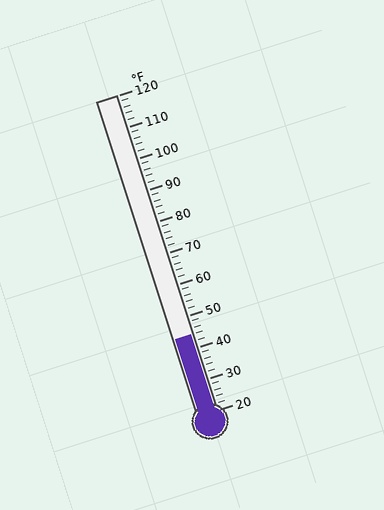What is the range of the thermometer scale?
The thermometer scale ranges from 20°F to 120°F.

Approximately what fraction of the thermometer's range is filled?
The thermometer is filled to approximately 25% of its range.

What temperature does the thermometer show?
The thermometer shows approximately 44°F.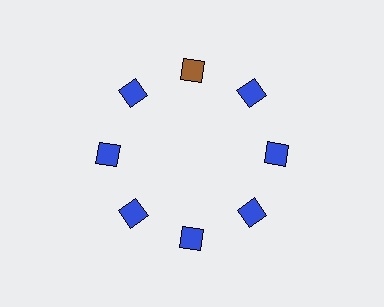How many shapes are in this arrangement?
There are 8 shapes arranged in a ring pattern.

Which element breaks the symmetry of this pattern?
The brown square at roughly the 12 o'clock position breaks the symmetry. All other shapes are blue squares.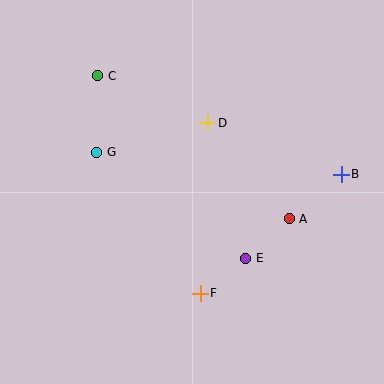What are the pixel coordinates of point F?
Point F is at (200, 293).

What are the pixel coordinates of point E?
Point E is at (246, 258).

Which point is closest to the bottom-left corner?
Point F is closest to the bottom-left corner.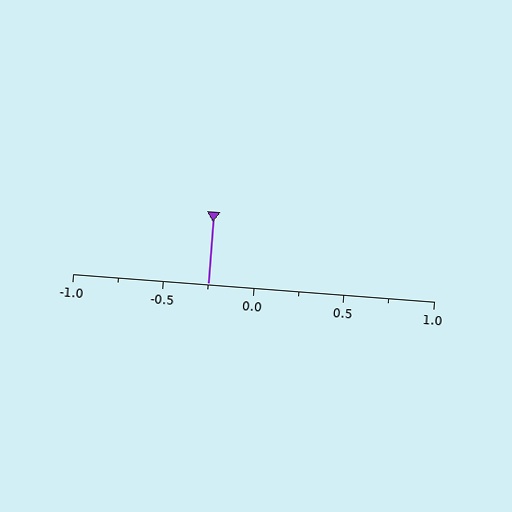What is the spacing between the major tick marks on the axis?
The major ticks are spaced 0.5 apart.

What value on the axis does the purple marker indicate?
The marker indicates approximately -0.25.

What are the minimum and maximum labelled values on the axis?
The axis runs from -1.0 to 1.0.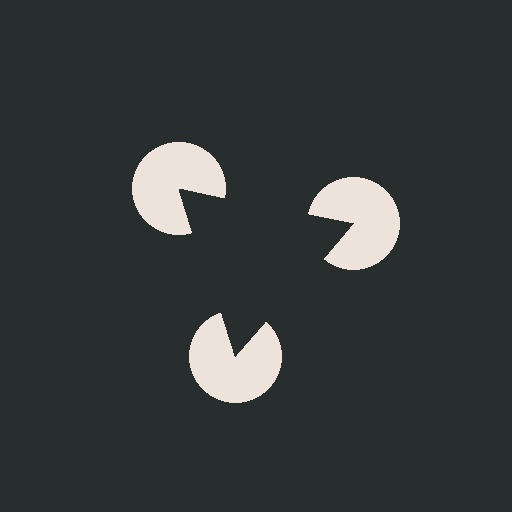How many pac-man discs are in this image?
There are 3 — one at each vertex of the illusory triangle.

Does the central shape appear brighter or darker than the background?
It typically appears slightly darker than the background, even though no actual brightness change is drawn.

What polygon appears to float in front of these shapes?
An illusory triangle — its edges are inferred from the aligned wedge cuts in the pac-man discs, not physically drawn.